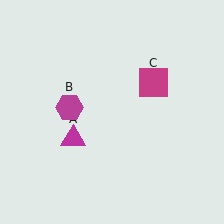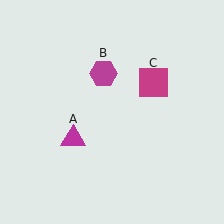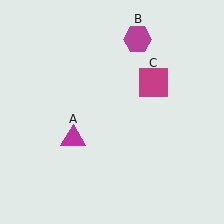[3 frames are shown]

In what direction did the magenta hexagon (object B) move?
The magenta hexagon (object B) moved up and to the right.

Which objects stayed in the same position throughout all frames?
Magenta triangle (object A) and magenta square (object C) remained stationary.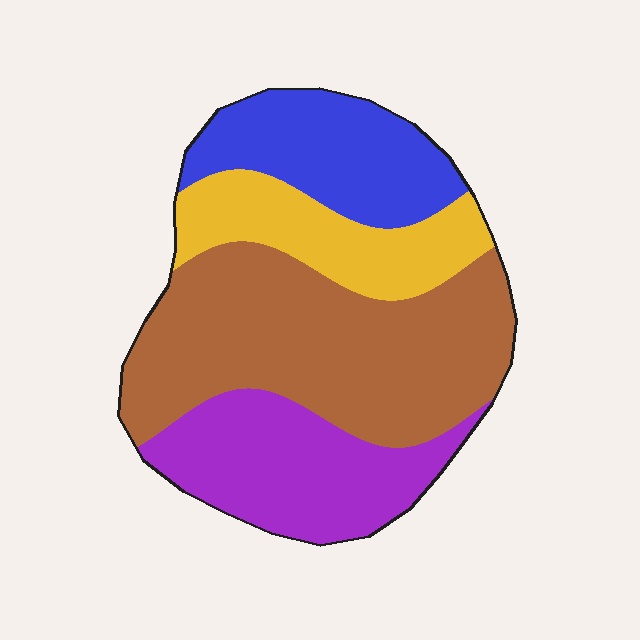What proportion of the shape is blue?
Blue takes up less than a quarter of the shape.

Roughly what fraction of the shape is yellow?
Yellow takes up about one sixth (1/6) of the shape.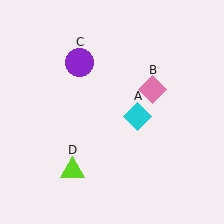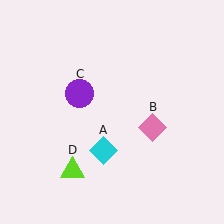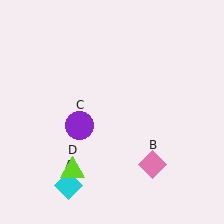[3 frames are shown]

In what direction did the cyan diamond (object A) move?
The cyan diamond (object A) moved down and to the left.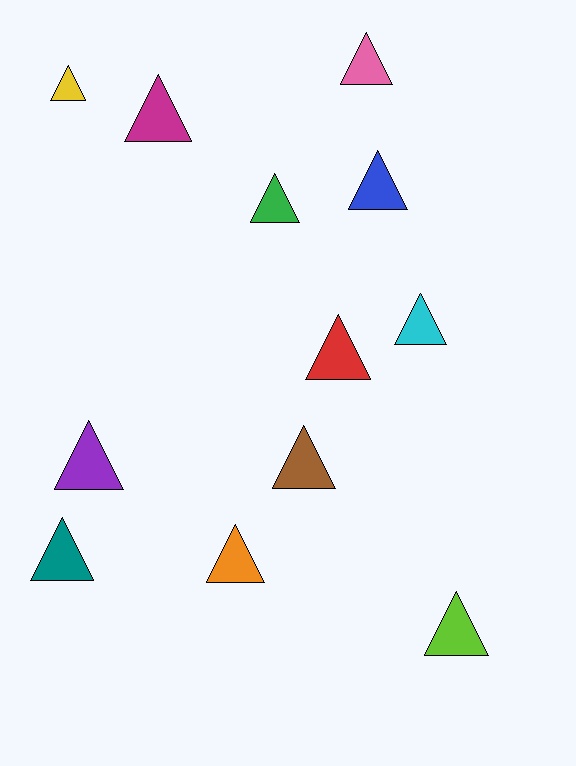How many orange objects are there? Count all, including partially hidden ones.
There is 1 orange object.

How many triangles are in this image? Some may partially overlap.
There are 12 triangles.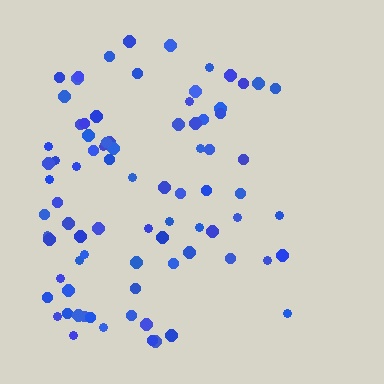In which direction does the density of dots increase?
From right to left, with the left side densest.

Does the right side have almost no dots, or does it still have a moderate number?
Still a moderate number, just noticeably fewer than the left.